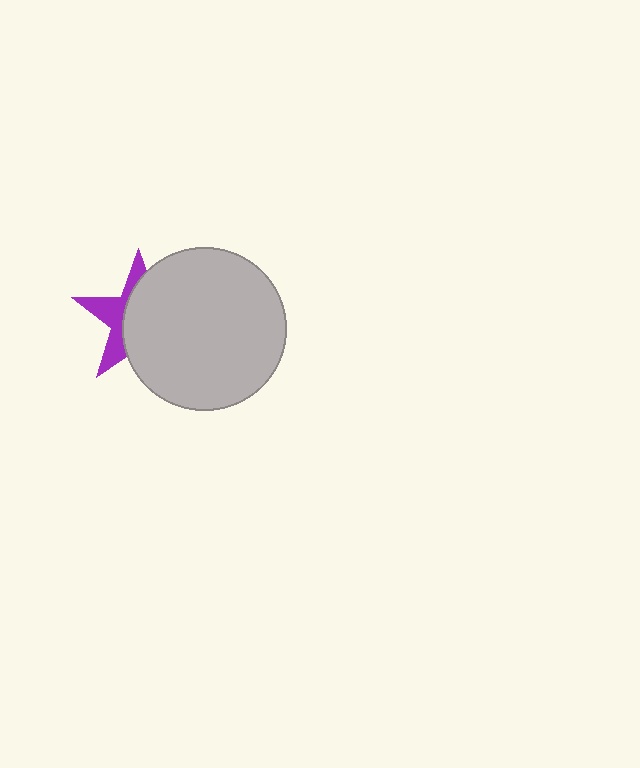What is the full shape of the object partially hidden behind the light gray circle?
The partially hidden object is a purple star.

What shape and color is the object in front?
The object in front is a light gray circle.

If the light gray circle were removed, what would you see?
You would see the complete purple star.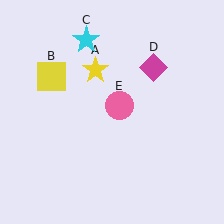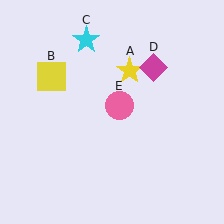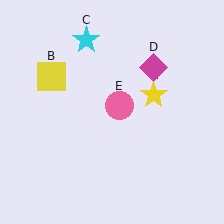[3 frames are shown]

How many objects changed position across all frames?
1 object changed position: yellow star (object A).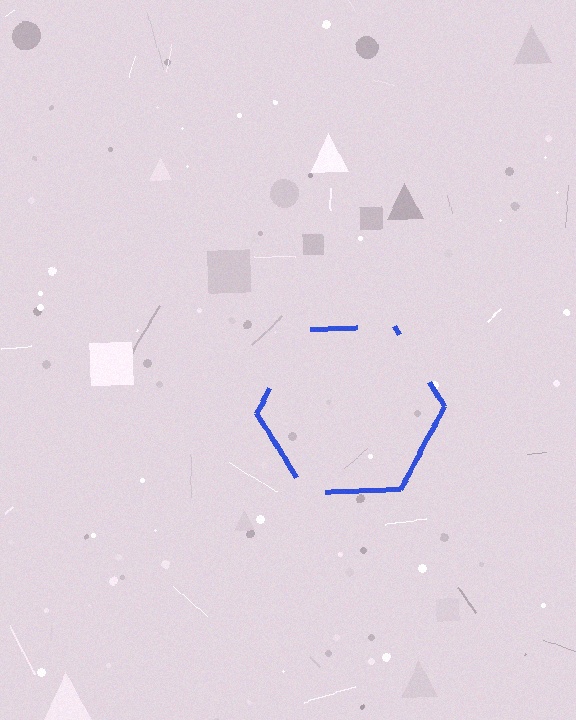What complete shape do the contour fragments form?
The contour fragments form a hexagon.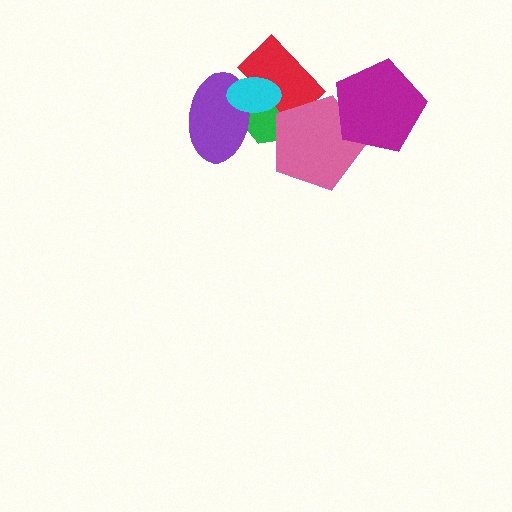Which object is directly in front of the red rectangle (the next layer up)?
The pink pentagon is directly in front of the red rectangle.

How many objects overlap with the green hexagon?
4 objects overlap with the green hexagon.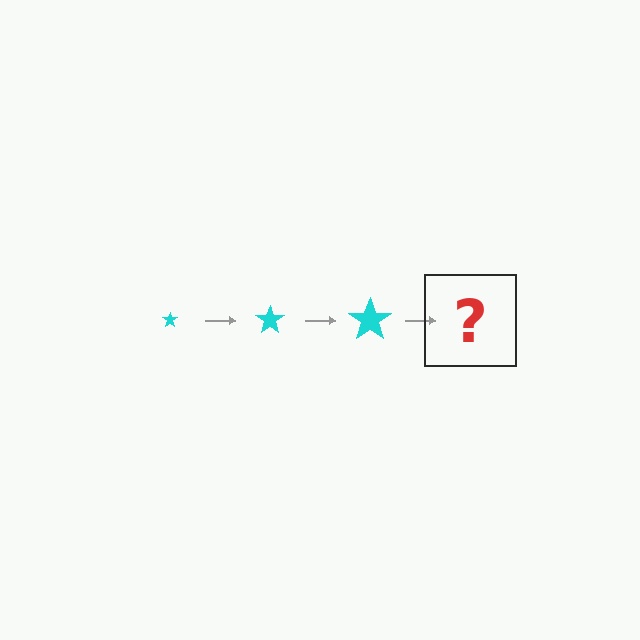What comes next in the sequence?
The next element should be a cyan star, larger than the previous one.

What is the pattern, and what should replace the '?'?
The pattern is that the star gets progressively larger each step. The '?' should be a cyan star, larger than the previous one.